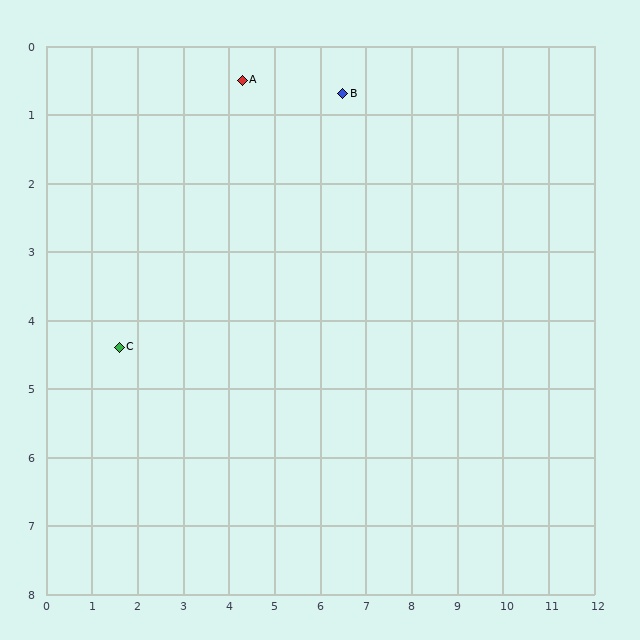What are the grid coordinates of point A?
Point A is at approximately (4.3, 0.5).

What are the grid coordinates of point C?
Point C is at approximately (1.6, 4.4).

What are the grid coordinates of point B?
Point B is at approximately (6.5, 0.7).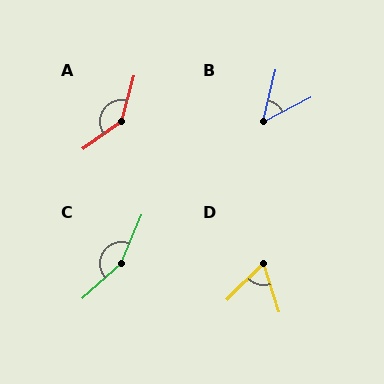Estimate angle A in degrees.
Approximately 141 degrees.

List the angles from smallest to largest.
B (49°), D (63°), A (141°), C (154°).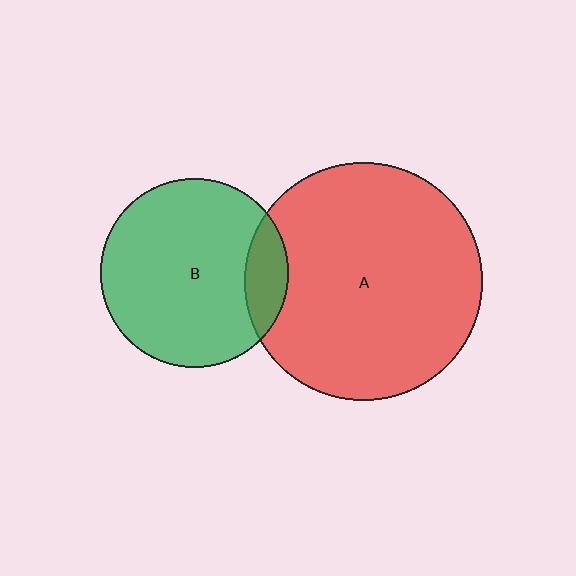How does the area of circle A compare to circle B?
Approximately 1.6 times.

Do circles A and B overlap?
Yes.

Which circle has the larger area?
Circle A (red).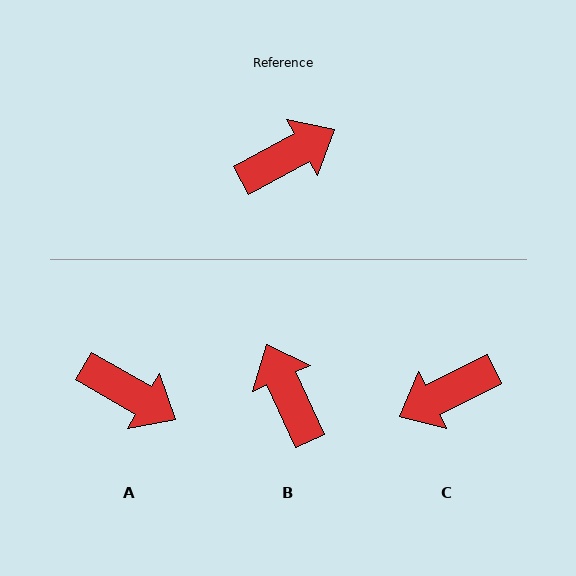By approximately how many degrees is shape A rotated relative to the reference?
Approximately 59 degrees clockwise.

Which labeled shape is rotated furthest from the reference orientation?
C, about 178 degrees away.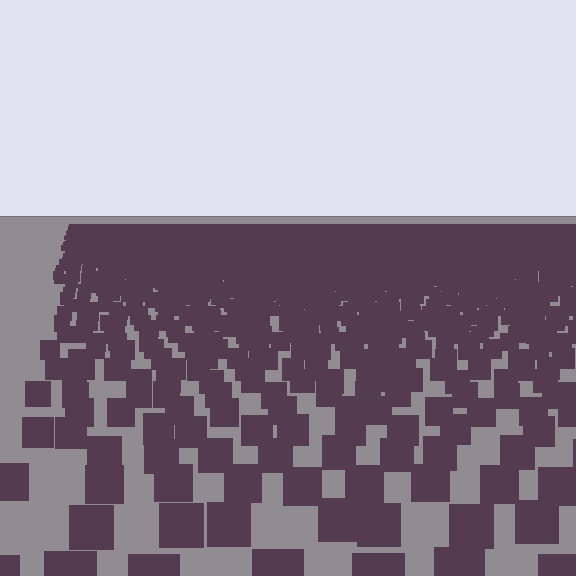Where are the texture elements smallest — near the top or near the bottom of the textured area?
Near the top.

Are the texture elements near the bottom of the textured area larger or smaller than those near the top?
Larger. Near the bottom, elements are closer to the viewer and appear at a bigger on-screen size.